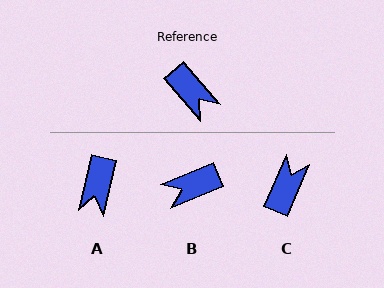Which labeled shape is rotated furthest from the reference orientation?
C, about 116 degrees away.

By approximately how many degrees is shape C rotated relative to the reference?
Approximately 116 degrees counter-clockwise.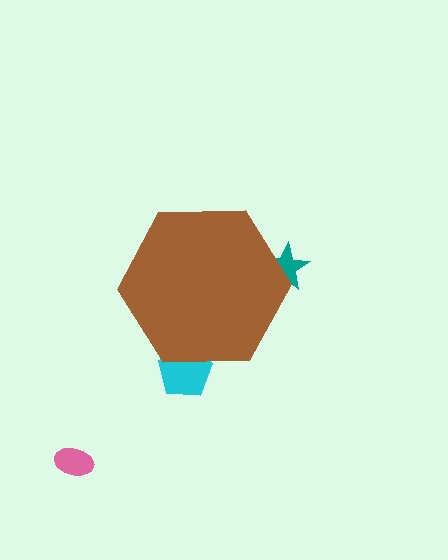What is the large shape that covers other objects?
A brown hexagon.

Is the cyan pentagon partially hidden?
Yes, the cyan pentagon is partially hidden behind the brown hexagon.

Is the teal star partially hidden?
Yes, the teal star is partially hidden behind the brown hexagon.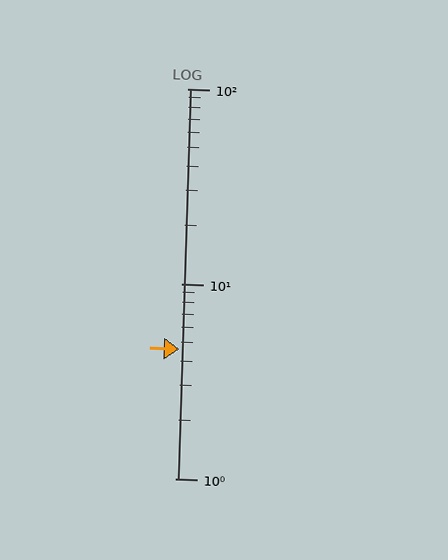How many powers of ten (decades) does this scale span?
The scale spans 2 decades, from 1 to 100.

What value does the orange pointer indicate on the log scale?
The pointer indicates approximately 4.6.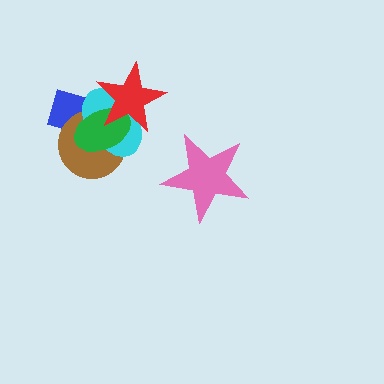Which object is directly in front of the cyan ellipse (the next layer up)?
The green ellipse is directly in front of the cyan ellipse.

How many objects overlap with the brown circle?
4 objects overlap with the brown circle.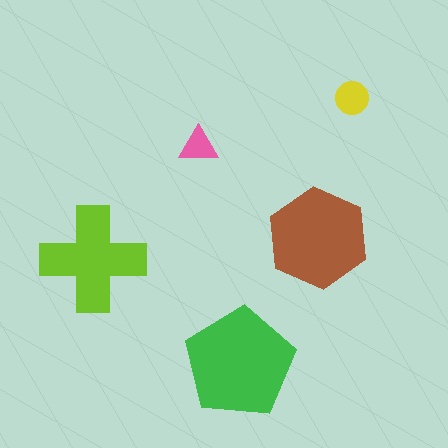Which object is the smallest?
The pink triangle.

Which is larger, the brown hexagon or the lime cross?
The brown hexagon.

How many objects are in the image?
There are 5 objects in the image.